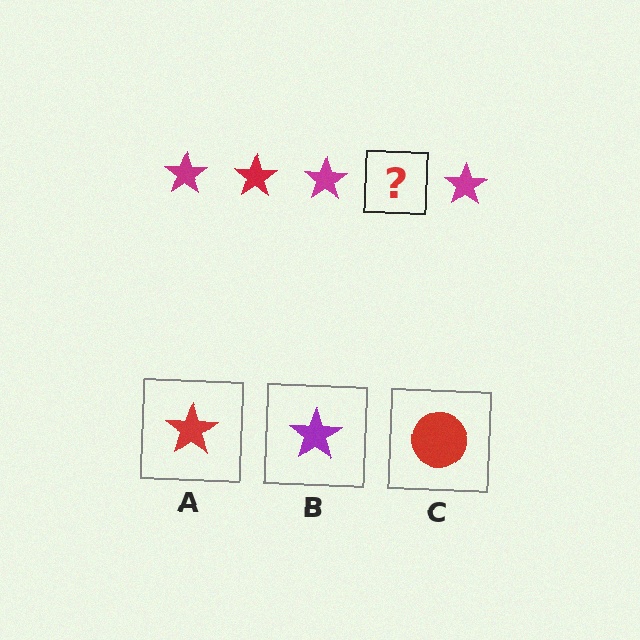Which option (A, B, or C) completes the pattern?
A.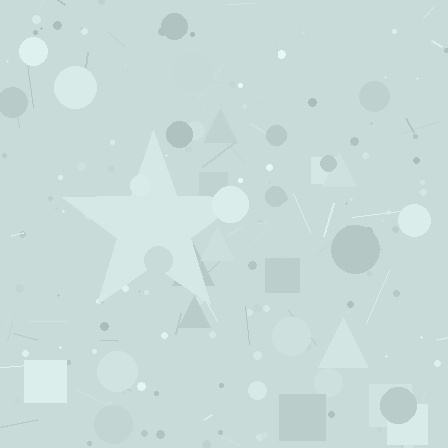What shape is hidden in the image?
A star is hidden in the image.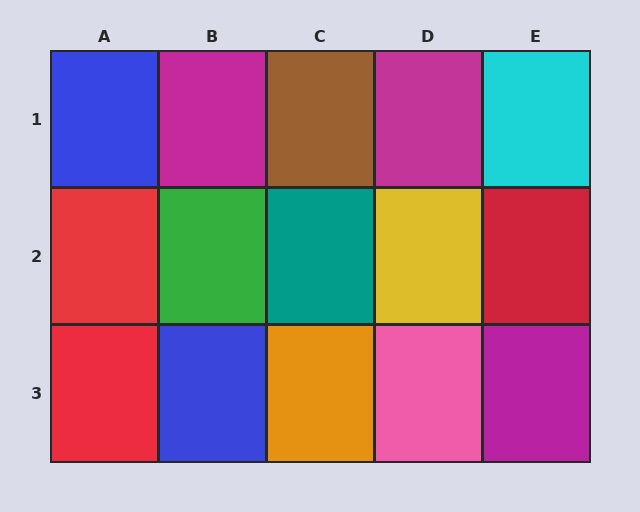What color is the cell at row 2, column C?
Teal.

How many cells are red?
3 cells are red.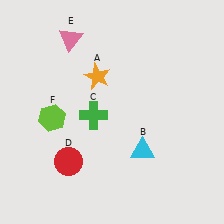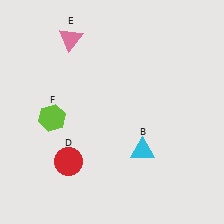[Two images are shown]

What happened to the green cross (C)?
The green cross (C) was removed in Image 2. It was in the bottom-left area of Image 1.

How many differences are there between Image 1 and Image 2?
There are 2 differences between the two images.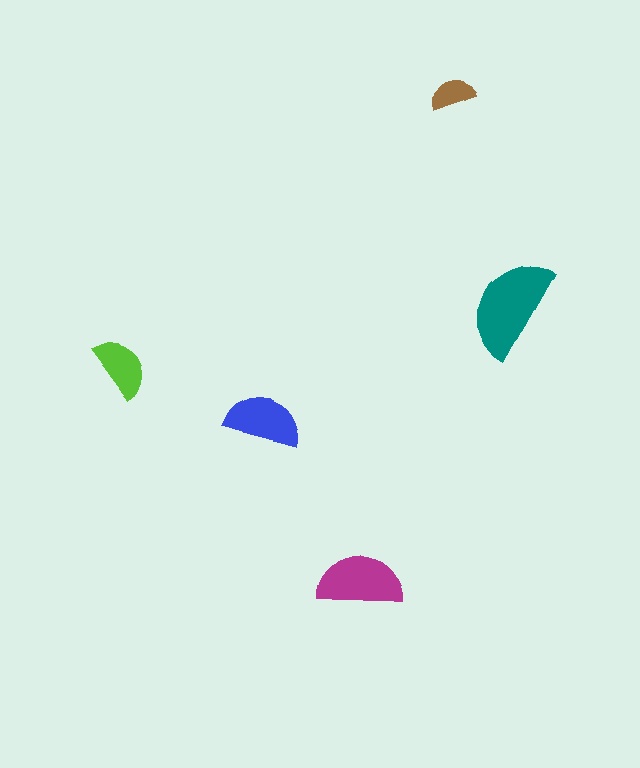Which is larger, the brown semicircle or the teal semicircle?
The teal one.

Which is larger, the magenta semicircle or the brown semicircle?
The magenta one.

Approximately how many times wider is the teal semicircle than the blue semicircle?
About 1.5 times wider.